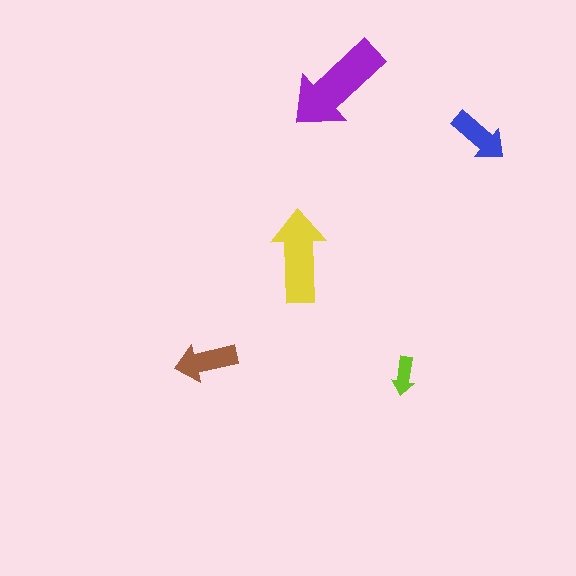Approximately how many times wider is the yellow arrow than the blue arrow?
About 1.5 times wider.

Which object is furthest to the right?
The blue arrow is rightmost.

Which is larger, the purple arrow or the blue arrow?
The purple one.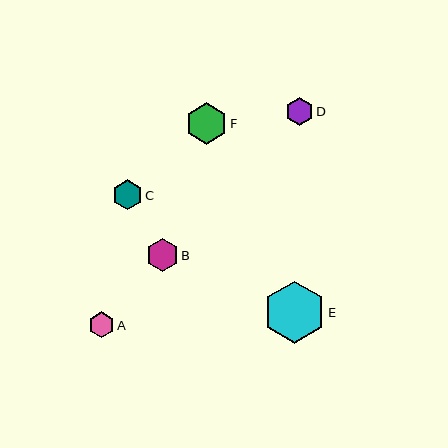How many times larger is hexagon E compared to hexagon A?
Hexagon E is approximately 2.4 times the size of hexagon A.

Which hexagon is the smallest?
Hexagon A is the smallest with a size of approximately 26 pixels.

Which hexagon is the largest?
Hexagon E is the largest with a size of approximately 62 pixels.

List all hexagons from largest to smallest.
From largest to smallest: E, F, B, C, D, A.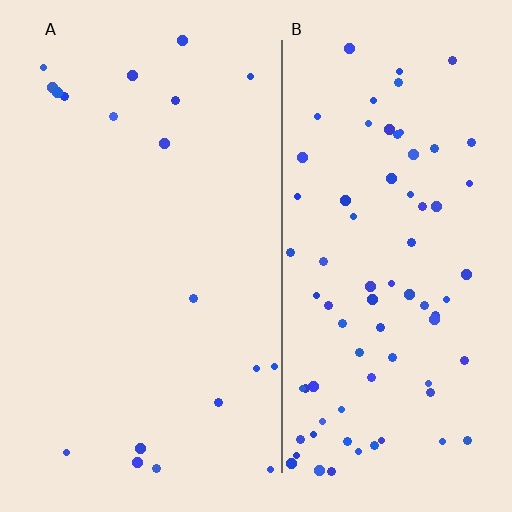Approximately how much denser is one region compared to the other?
Approximately 4.1× — region B over region A.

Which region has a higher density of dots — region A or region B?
B (the right).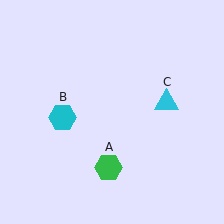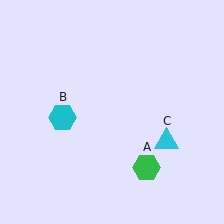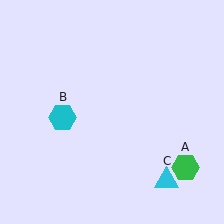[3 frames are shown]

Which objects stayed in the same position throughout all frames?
Cyan hexagon (object B) remained stationary.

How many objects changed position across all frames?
2 objects changed position: green hexagon (object A), cyan triangle (object C).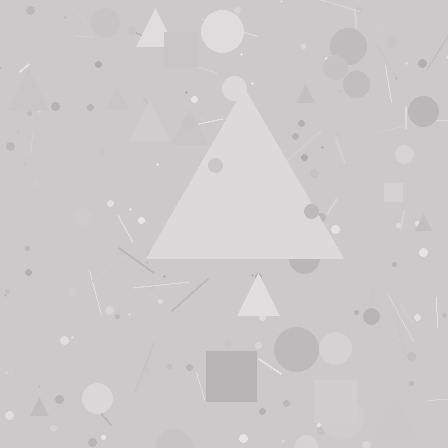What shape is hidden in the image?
A triangle is hidden in the image.